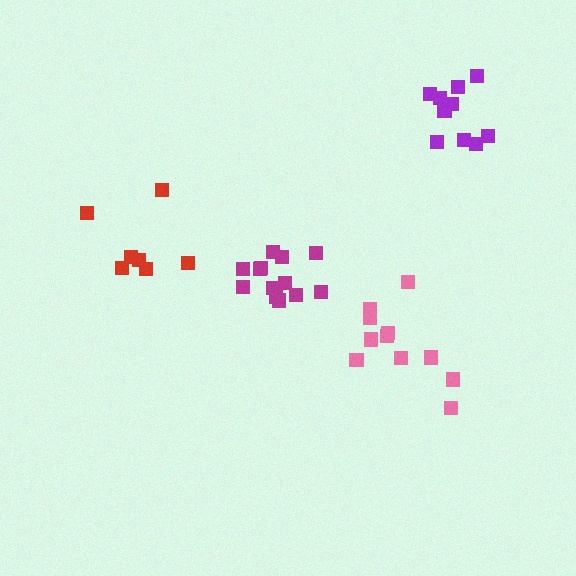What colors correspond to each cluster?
The clusters are colored: red, magenta, purple, pink.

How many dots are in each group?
Group 1: 7 dots, Group 2: 13 dots, Group 3: 11 dots, Group 4: 11 dots (42 total).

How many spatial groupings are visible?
There are 4 spatial groupings.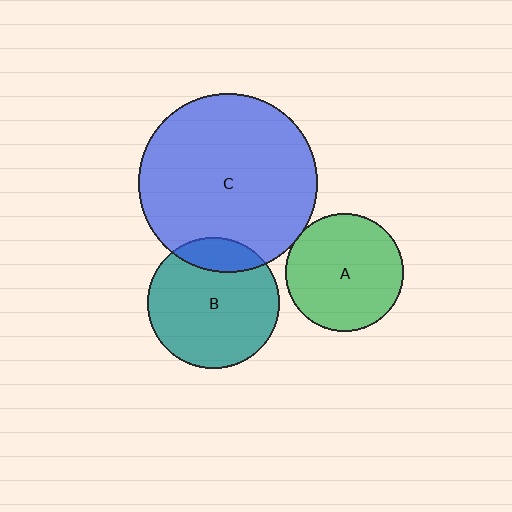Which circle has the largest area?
Circle C (blue).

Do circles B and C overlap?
Yes.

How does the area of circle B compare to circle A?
Approximately 1.2 times.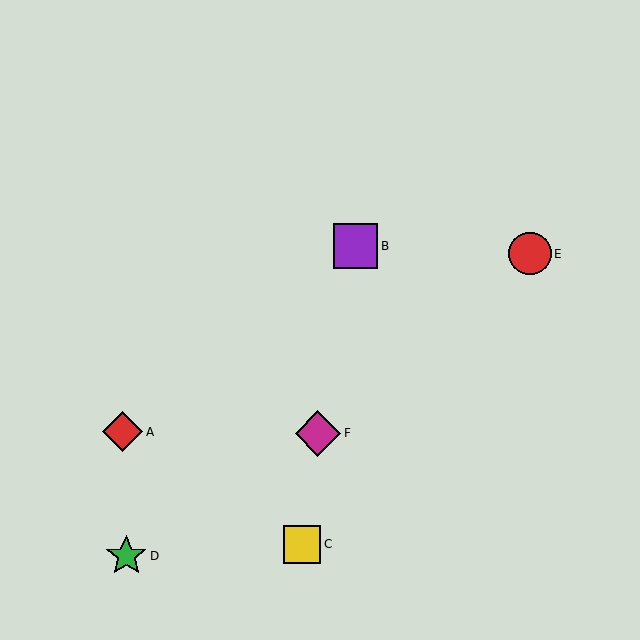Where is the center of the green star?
The center of the green star is at (126, 556).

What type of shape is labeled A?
Shape A is a red diamond.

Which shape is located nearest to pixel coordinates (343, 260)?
The purple square (labeled B) at (355, 246) is nearest to that location.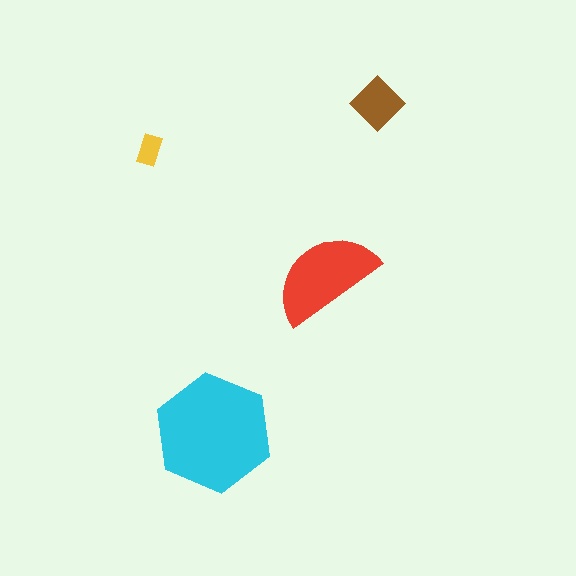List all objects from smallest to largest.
The yellow rectangle, the brown diamond, the red semicircle, the cyan hexagon.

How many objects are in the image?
There are 4 objects in the image.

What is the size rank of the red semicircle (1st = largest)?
2nd.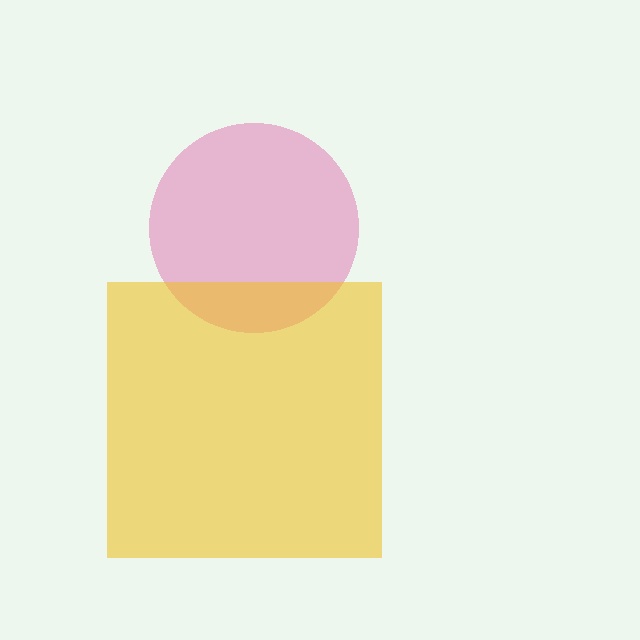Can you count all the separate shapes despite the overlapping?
Yes, there are 2 separate shapes.